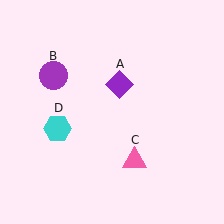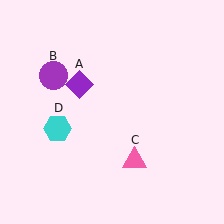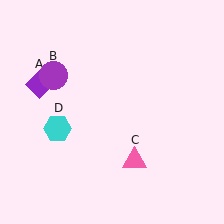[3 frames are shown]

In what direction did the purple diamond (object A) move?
The purple diamond (object A) moved left.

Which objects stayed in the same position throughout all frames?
Purple circle (object B) and pink triangle (object C) and cyan hexagon (object D) remained stationary.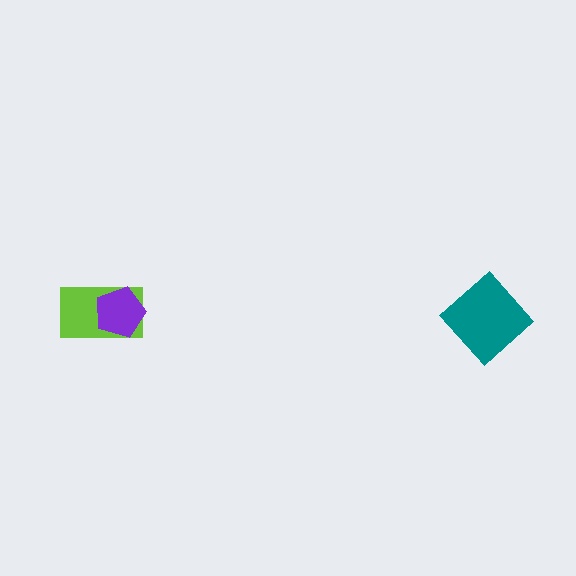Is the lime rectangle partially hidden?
Yes, it is partially covered by another shape.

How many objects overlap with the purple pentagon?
1 object overlaps with the purple pentagon.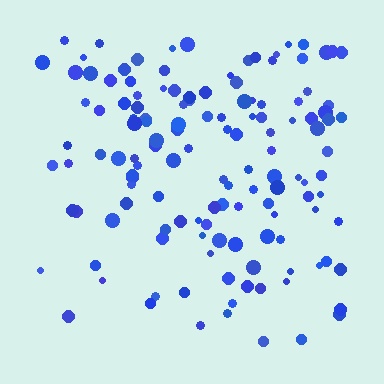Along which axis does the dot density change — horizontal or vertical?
Vertical.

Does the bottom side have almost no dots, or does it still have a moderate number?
Still a moderate number, just noticeably fewer than the top.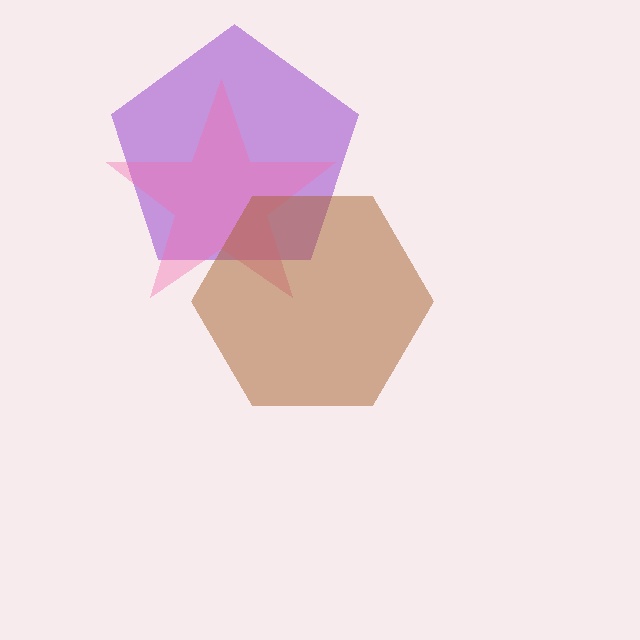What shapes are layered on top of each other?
The layered shapes are: a purple pentagon, a pink star, a brown hexagon.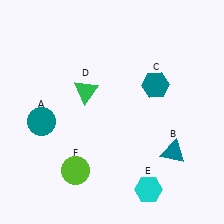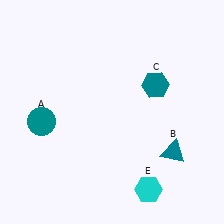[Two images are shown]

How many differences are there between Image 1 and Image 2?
There are 2 differences between the two images.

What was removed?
The green triangle (D), the lime circle (F) were removed in Image 2.